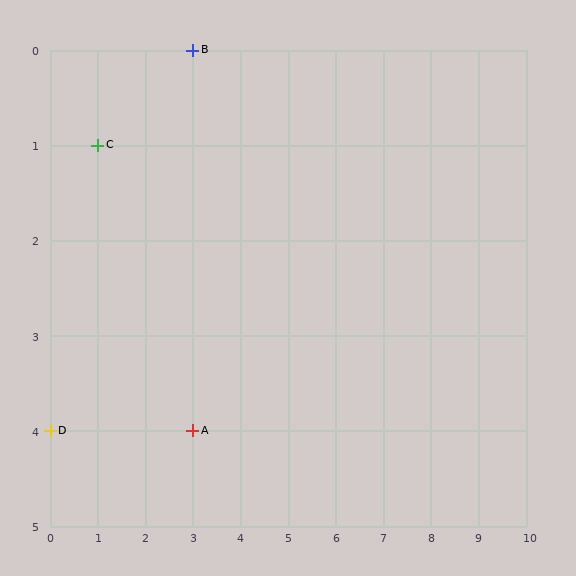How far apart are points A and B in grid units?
Points A and B are 4 rows apart.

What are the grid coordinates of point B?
Point B is at grid coordinates (3, 0).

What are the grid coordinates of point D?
Point D is at grid coordinates (0, 4).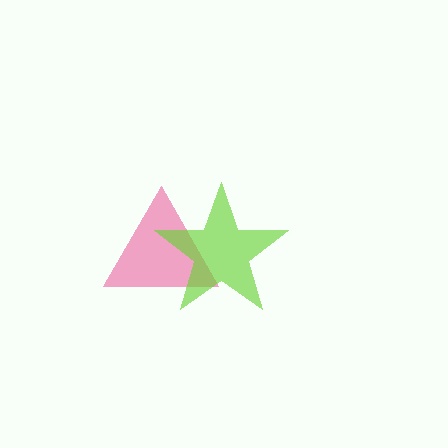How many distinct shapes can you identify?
There are 2 distinct shapes: a pink triangle, a lime star.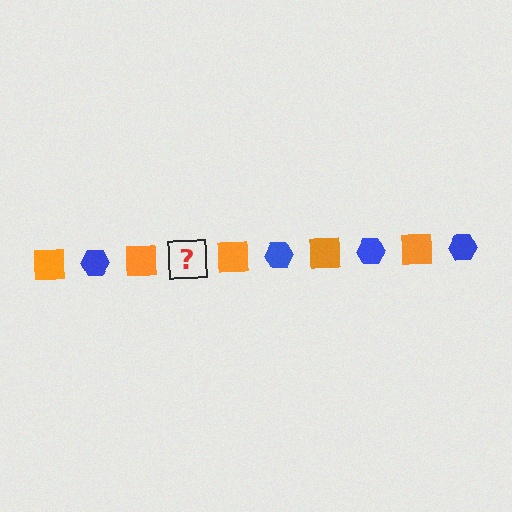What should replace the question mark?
The question mark should be replaced with a blue hexagon.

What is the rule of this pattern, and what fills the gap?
The rule is that the pattern alternates between orange square and blue hexagon. The gap should be filled with a blue hexagon.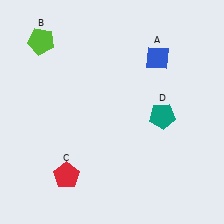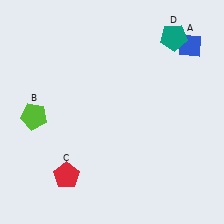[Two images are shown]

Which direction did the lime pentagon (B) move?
The lime pentagon (B) moved down.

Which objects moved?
The objects that moved are: the blue diamond (A), the lime pentagon (B), the teal pentagon (D).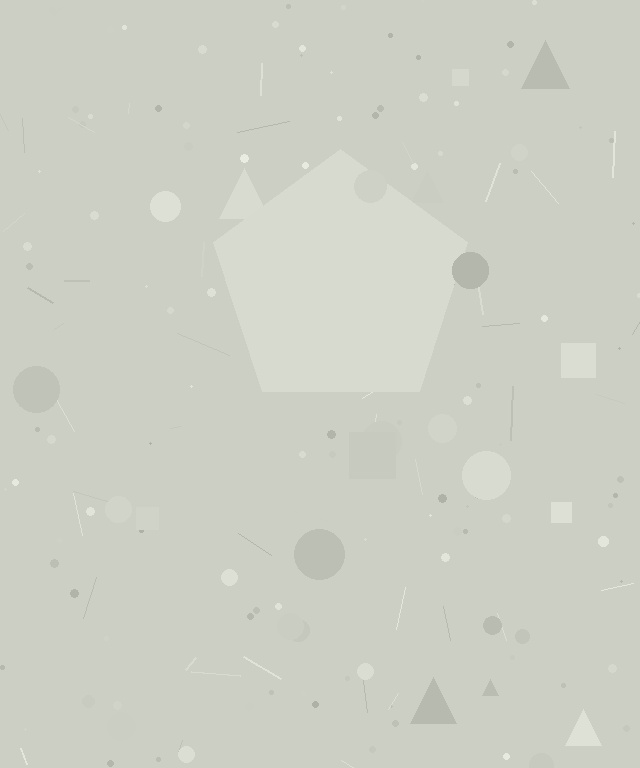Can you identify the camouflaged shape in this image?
The camouflaged shape is a pentagon.